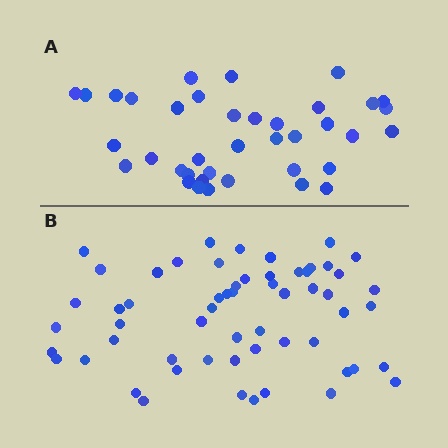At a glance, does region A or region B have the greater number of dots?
Region B (the bottom region) has more dots.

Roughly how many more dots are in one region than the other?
Region B has approximately 20 more dots than region A.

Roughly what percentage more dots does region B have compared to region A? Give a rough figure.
About 55% more.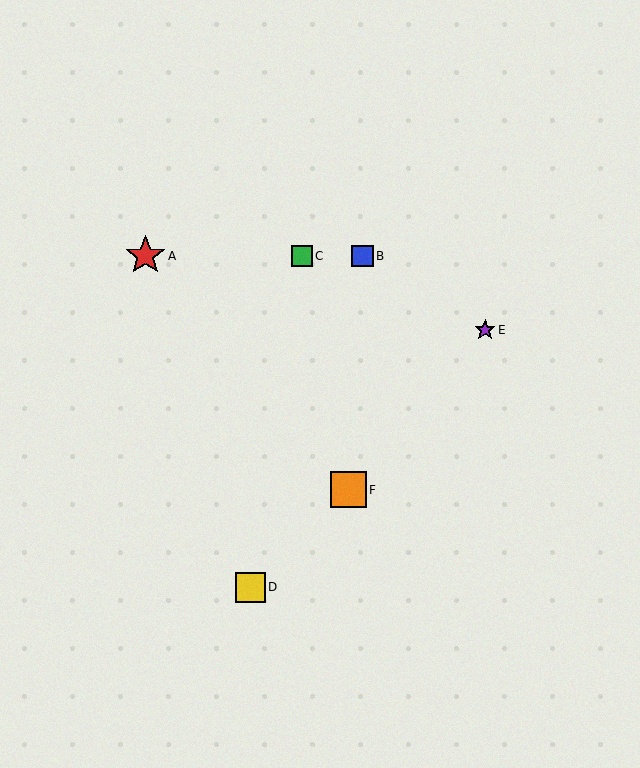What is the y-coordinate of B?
Object B is at y≈256.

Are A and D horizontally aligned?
No, A is at y≈256 and D is at y≈587.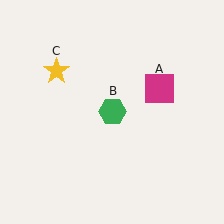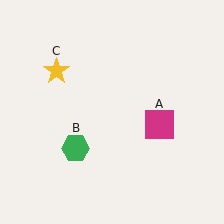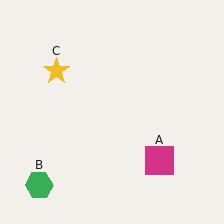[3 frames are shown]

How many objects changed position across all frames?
2 objects changed position: magenta square (object A), green hexagon (object B).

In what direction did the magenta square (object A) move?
The magenta square (object A) moved down.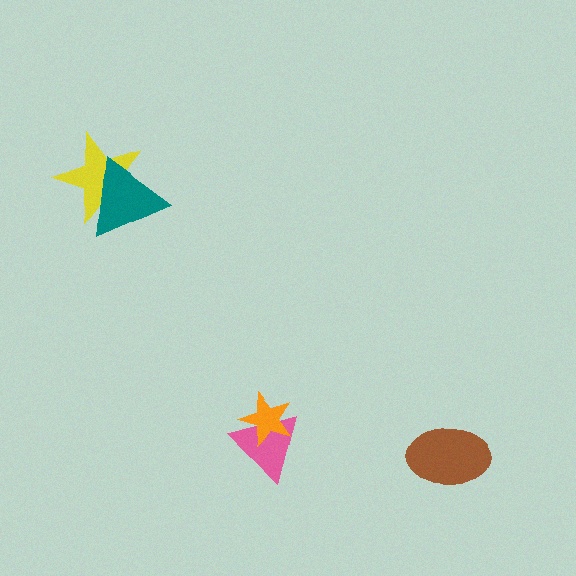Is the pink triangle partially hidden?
Yes, it is partially covered by another shape.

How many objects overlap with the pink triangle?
1 object overlaps with the pink triangle.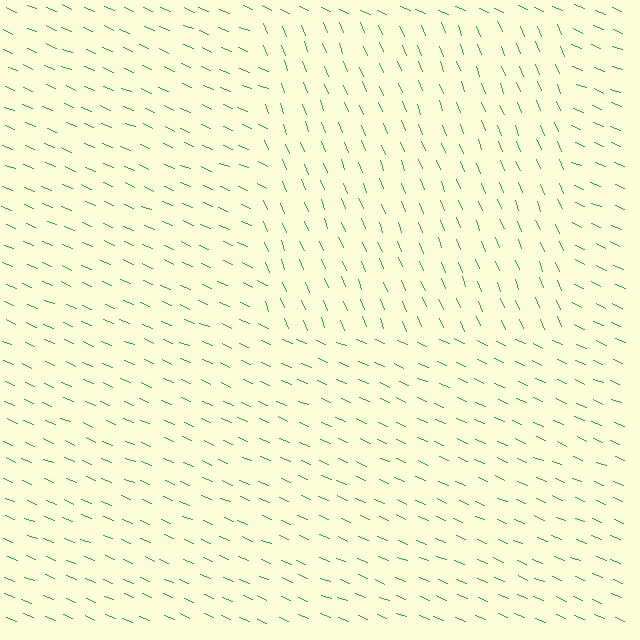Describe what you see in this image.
The image is filled with small green line segments. A rectangle region in the image has lines oriented differently from the surrounding lines, creating a visible texture boundary.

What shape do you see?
I see a rectangle.